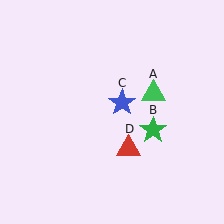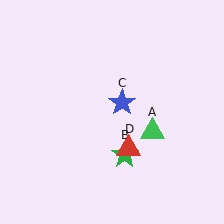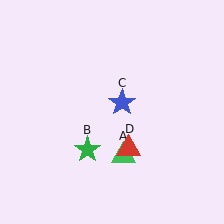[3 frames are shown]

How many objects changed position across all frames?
2 objects changed position: green triangle (object A), green star (object B).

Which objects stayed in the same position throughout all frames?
Blue star (object C) and red triangle (object D) remained stationary.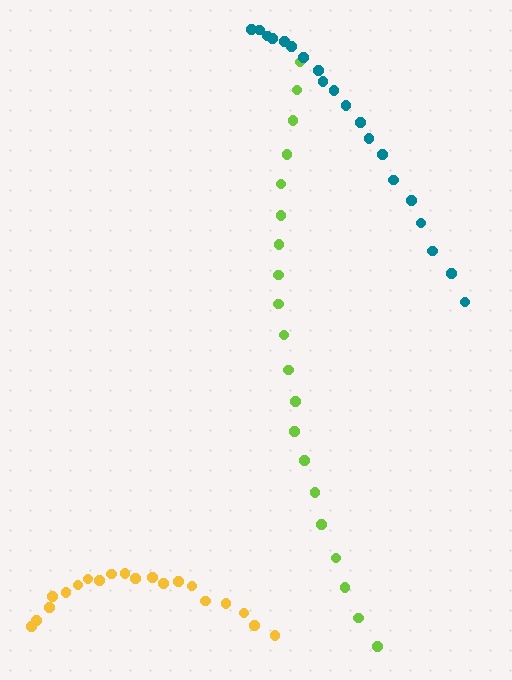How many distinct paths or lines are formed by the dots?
There are 3 distinct paths.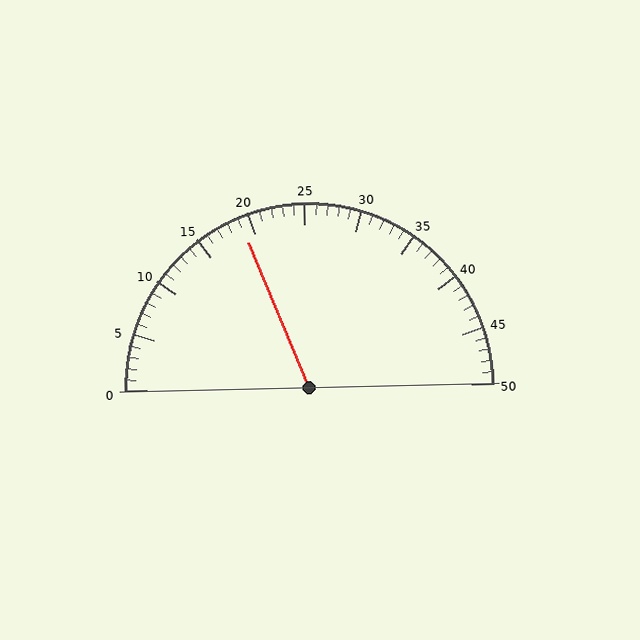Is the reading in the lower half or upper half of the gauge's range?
The reading is in the lower half of the range (0 to 50).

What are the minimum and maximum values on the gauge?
The gauge ranges from 0 to 50.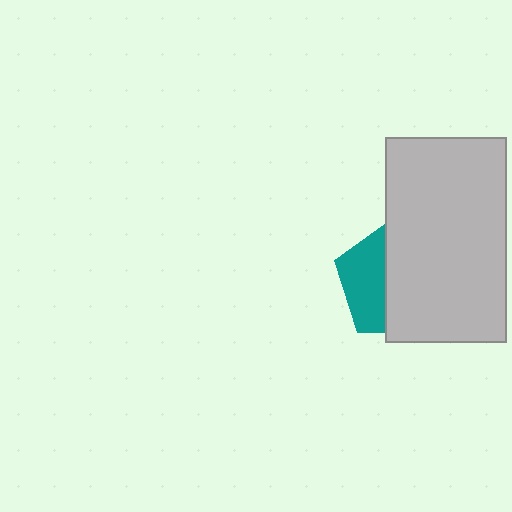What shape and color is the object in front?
The object in front is a light gray rectangle.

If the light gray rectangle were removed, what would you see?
You would see the complete teal pentagon.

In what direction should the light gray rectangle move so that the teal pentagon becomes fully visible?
The light gray rectangle should move right. That is the shortest direction to clear the overlap and leave the teal pentagon fully visible.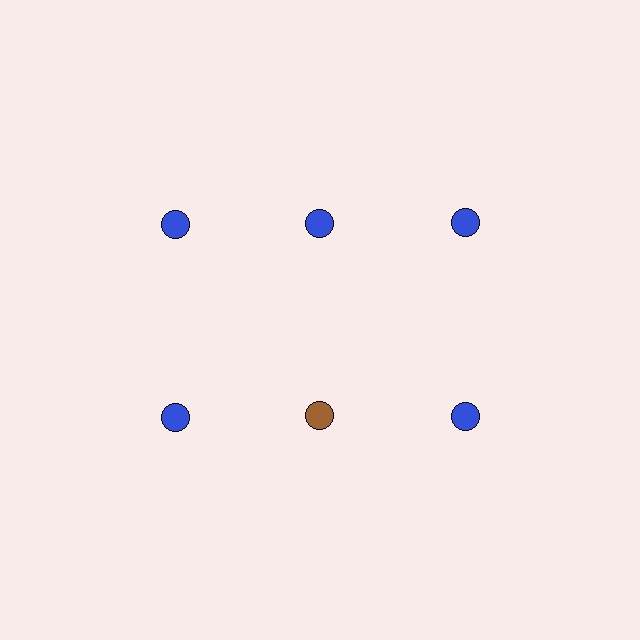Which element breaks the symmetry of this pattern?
The brown circle in the second row, second from left column breaks the symmetry. All other shapes are blue circles.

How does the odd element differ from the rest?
It has a different color: brown instead of blue.